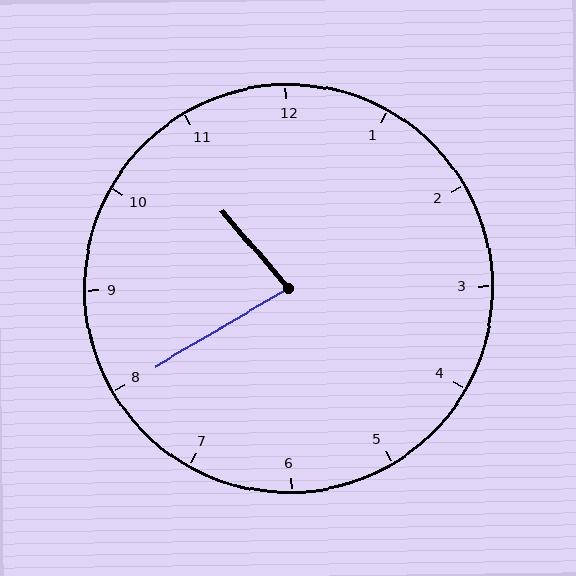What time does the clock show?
10:40.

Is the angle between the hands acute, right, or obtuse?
It is acute.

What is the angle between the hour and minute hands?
Approximately 80 degrees.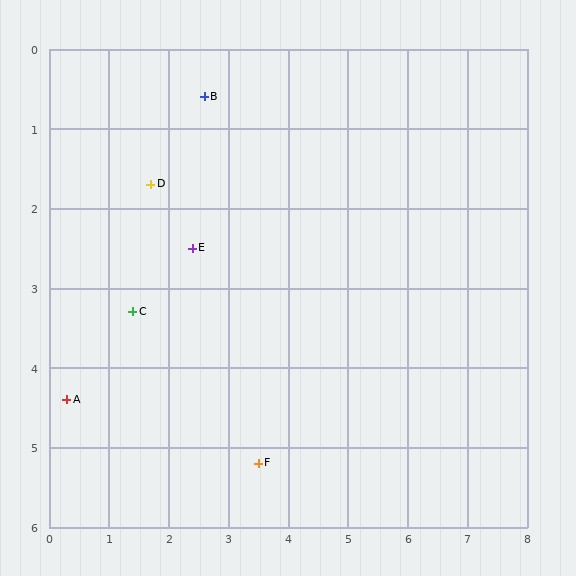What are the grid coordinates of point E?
Point E is at approximately (2.4, 2.5).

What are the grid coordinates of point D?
Point D is at approximately (1.7, 1.7).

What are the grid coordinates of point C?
Point C is at approximately (1.4, 3.3).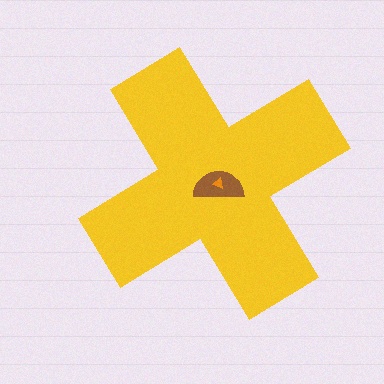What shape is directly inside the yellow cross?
The brown semicircle.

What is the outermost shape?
The yellow cross.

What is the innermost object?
The orange triangle.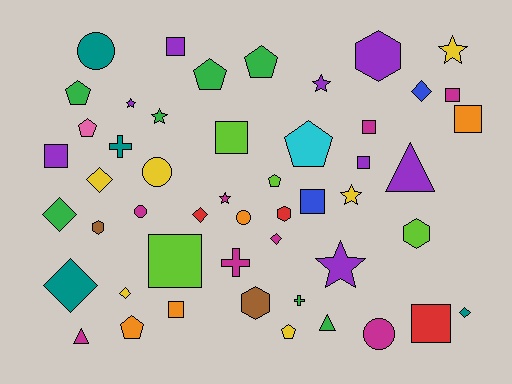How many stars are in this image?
There are 7 stars.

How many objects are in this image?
There are 50 objects.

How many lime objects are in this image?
There are 4 lime objects.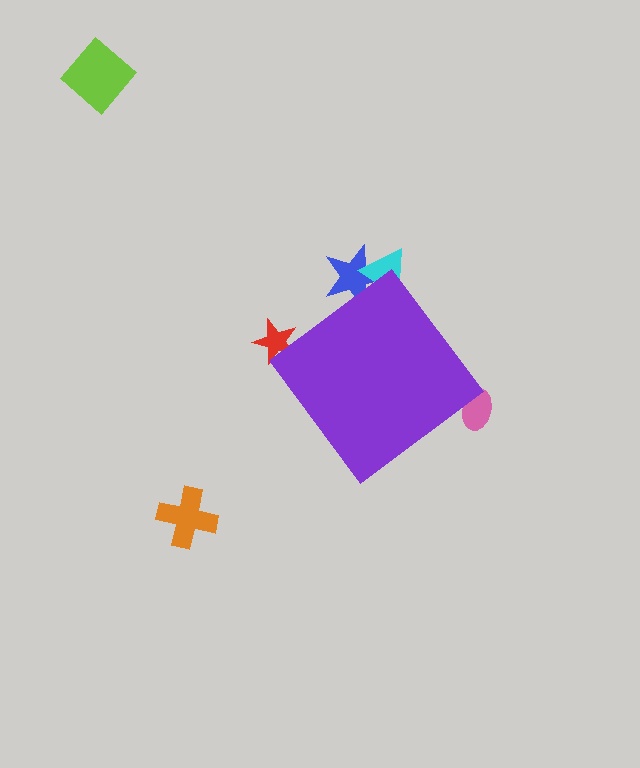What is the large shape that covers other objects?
A purple diamond.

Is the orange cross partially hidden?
No, the orange cross is fully visible.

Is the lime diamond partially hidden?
No, the lime diamond is fully visible.